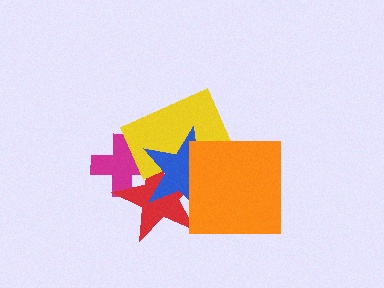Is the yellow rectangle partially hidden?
Yes, it is partially covered by another shape.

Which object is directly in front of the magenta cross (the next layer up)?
The red star is directly in front of the magenta cross.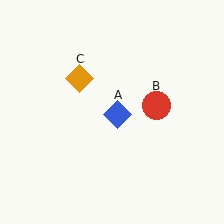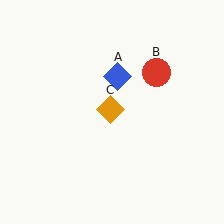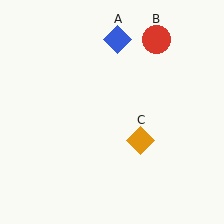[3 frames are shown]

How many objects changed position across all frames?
3 objects changed position: blue diamond (object A), red circle (object B), orange diamond (object C).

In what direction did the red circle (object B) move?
The red circle (object B) moved up.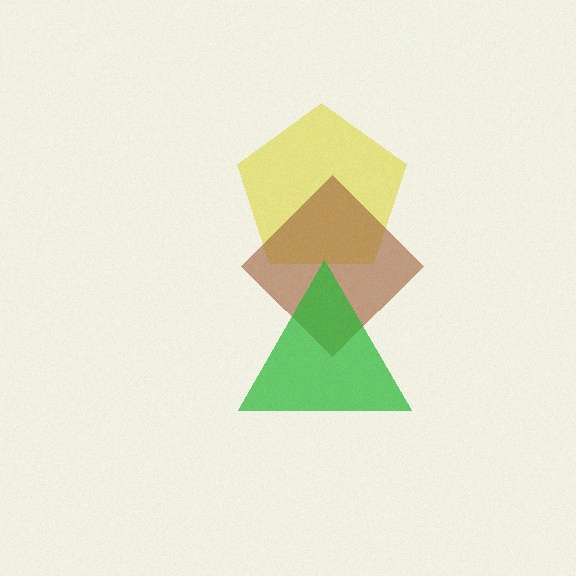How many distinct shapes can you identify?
There are 3 distinct shapes: a yellow pentagon, a brown diamond, a green triangle.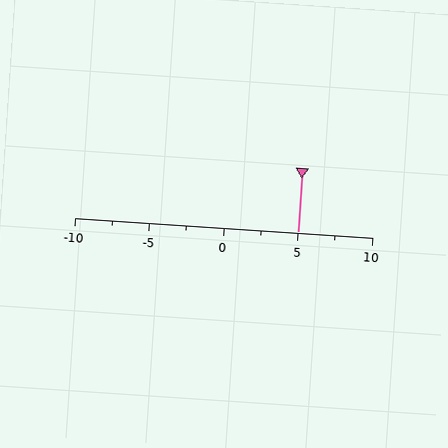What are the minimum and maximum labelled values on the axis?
The axis runs from -10 to 10.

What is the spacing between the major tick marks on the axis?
The major ticks are spaced 5 apart.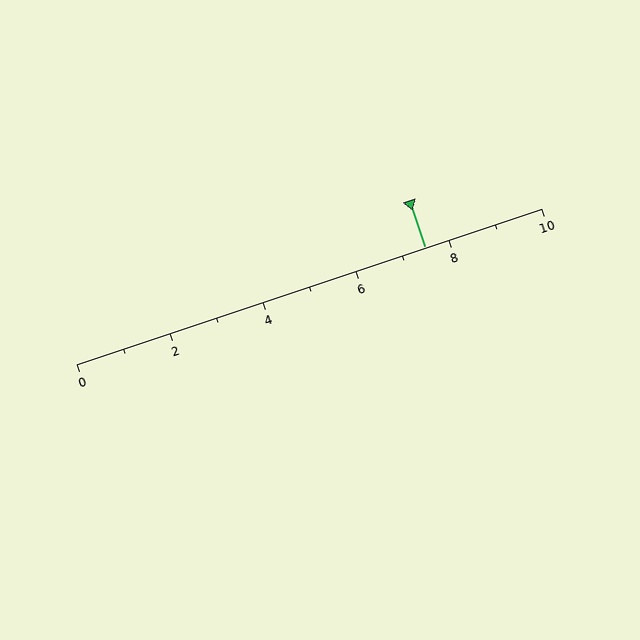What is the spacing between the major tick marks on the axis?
The major ticks are spaced 2 apart.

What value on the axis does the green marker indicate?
The marker indicates approximately 7.5.